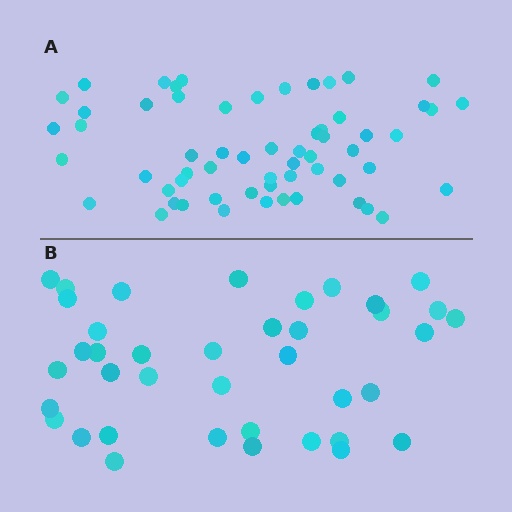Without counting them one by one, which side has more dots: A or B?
Region A (the top region) has more dots.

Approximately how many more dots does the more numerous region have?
Region A has approximately 20 more dots than region B.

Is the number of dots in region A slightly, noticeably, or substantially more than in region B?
Region A has substantially more. The ratio is roughly 1.5 to 1.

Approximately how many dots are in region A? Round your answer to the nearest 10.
About 60 dots.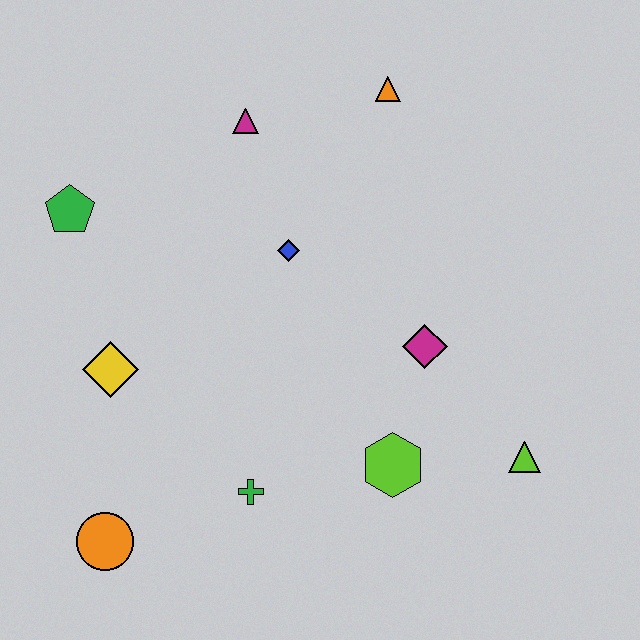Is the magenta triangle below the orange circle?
No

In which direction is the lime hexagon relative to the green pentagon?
The lime hexagon is to the right of the green pentagon.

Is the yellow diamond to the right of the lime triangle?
No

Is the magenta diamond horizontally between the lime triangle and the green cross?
Yes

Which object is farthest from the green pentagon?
The lime triangle is farthest from the green pentagon.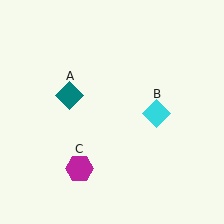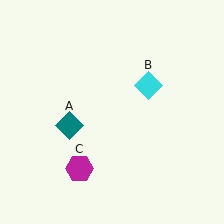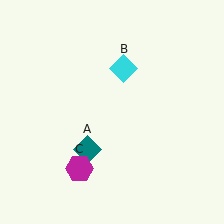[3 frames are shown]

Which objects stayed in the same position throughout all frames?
Magenta hexagon (object C) remained stationary.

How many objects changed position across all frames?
2 objects changed position: teal diamond (object A), cyan diamond (object B).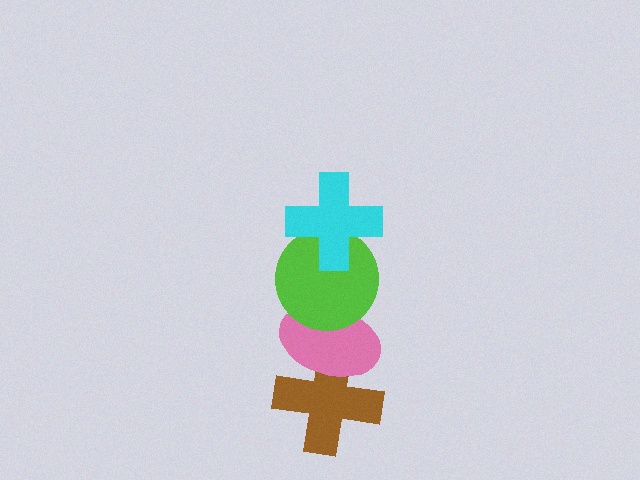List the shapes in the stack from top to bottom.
From top to bottom: the cyan cross, the lime circle, the pink ellipse, the brown cross.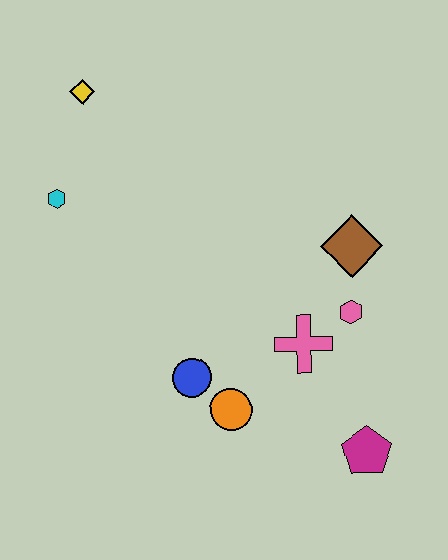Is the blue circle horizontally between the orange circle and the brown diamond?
No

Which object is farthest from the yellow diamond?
The magenta pentagon is farthest from the yellow diamond.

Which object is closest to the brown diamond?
The pink hexagon is closest to the brown diamond.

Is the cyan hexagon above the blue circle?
Yes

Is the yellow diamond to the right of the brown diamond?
No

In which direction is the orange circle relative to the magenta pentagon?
The orange circle is to the left of the magenta pentagon.